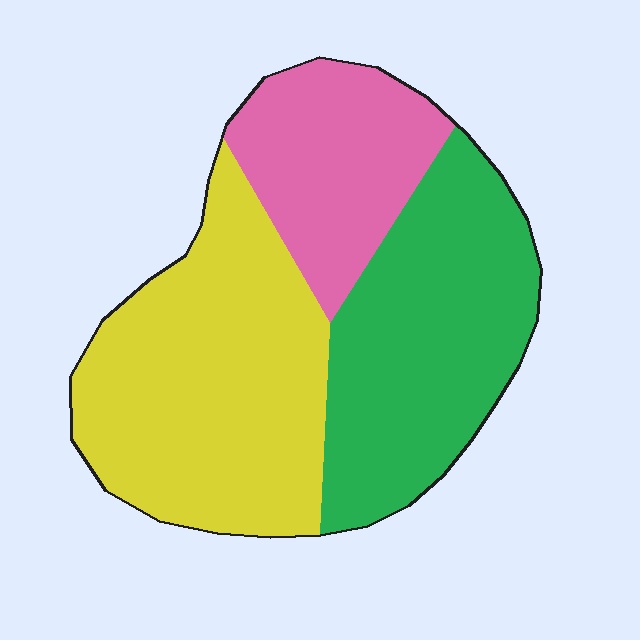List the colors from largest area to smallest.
From largest to smallest: yellow, green, pink.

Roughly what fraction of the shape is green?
Green takes up between a quarter and a half of the shape.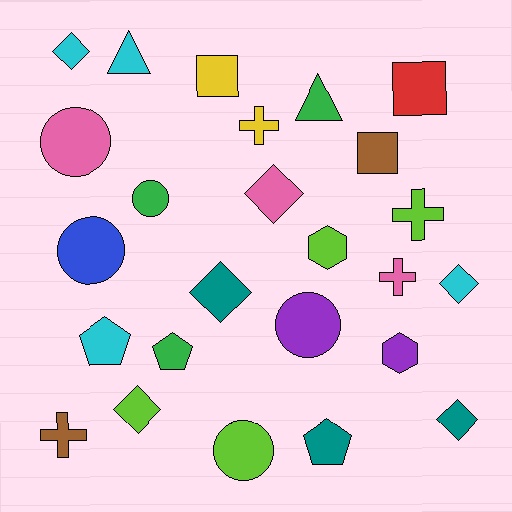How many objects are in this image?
There are 25 objects.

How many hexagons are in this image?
There are 2 hexagons.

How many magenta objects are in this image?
There are no magenta objects.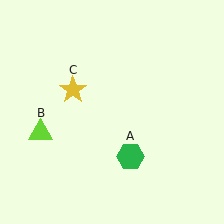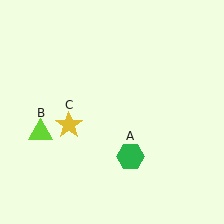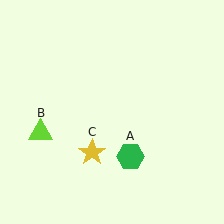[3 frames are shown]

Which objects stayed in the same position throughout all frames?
Green hexagon (object A) and lime triangle (object B) remained stationary.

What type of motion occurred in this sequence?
The yellow star (object C) rotated counterclockwise around the center of the scene.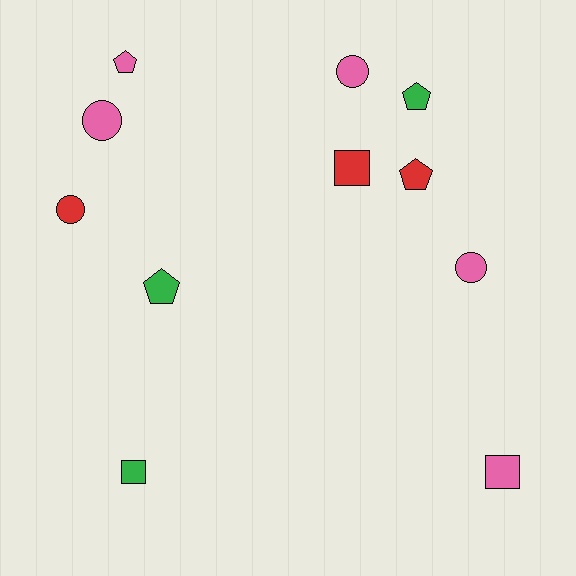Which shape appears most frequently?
Circle, with 4 objects.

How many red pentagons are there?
There is 1 red pentagon.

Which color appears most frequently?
Pink, with 5 objects.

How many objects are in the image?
There are 11 objects.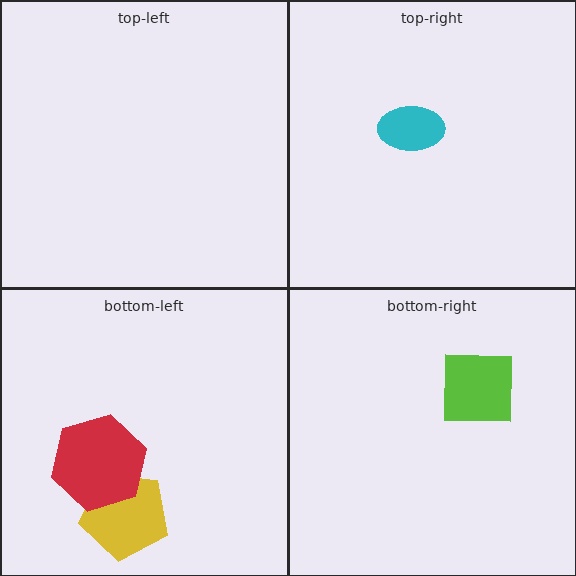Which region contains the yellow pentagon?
The bottom-left region.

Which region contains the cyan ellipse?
The top-right region.